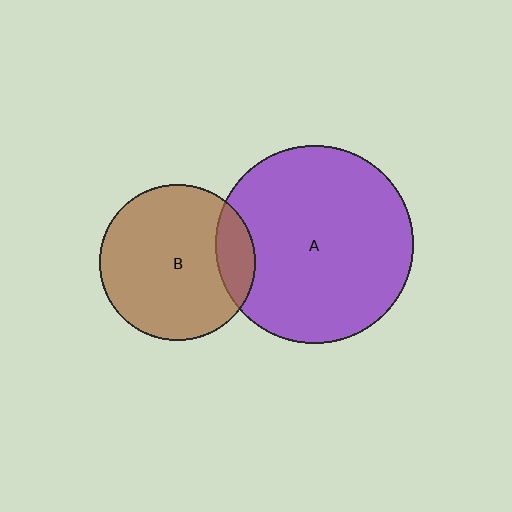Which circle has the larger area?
Circle A (purple).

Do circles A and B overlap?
Yes.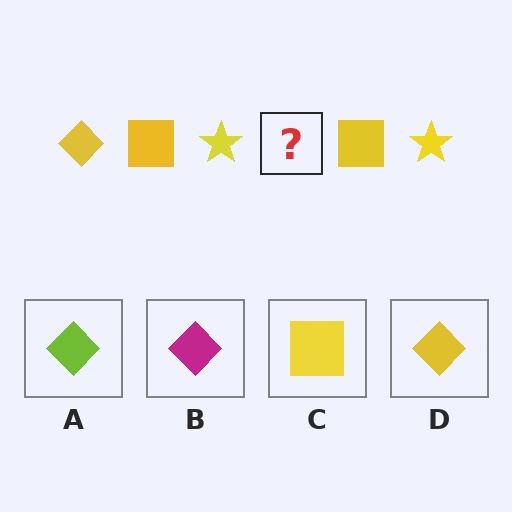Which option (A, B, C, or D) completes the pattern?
D.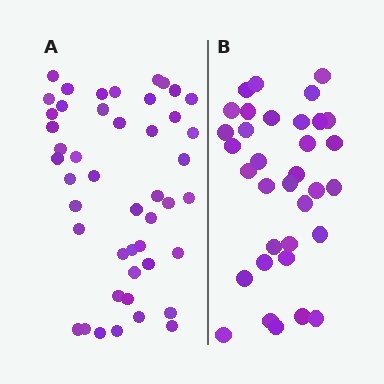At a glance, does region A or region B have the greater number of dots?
Region A (the left region) has more dots.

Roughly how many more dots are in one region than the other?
Region A has roughly 12 or so more dots than region B.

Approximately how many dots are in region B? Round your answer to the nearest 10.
About 30 dots. (The exact count is 34, which rounds to 30.)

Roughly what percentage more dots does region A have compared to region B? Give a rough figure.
About 35% more.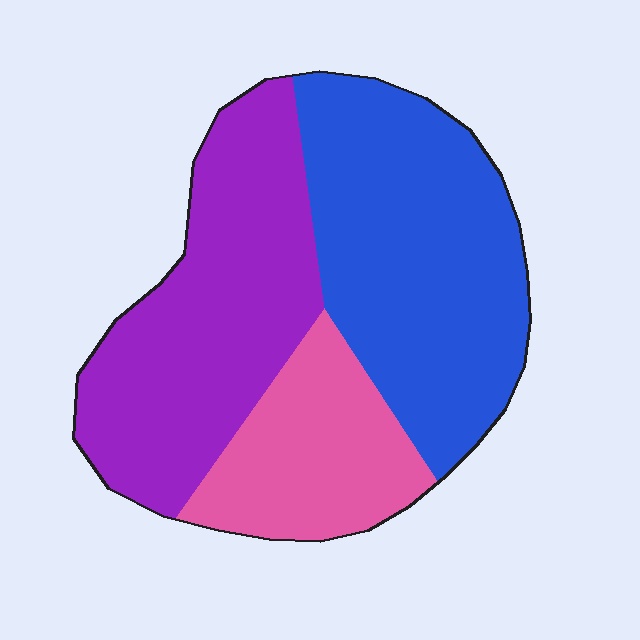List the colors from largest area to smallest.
From largest to smallest: blue, purple, pink.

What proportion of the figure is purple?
Purple covers roughly 40% of the figure.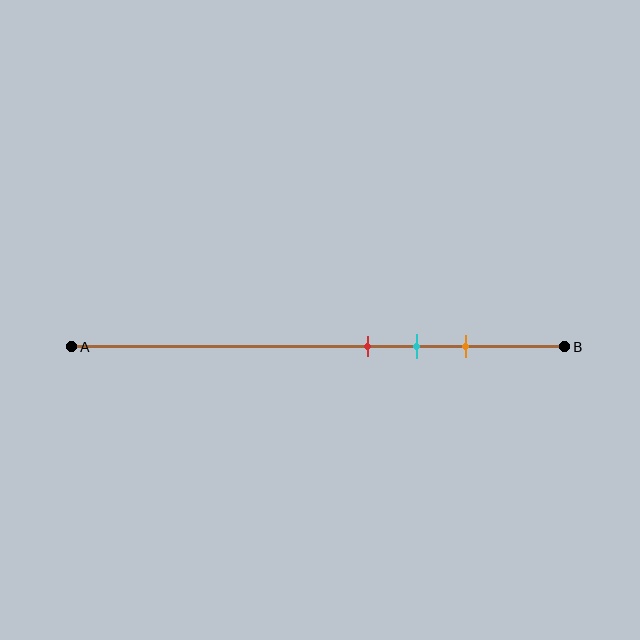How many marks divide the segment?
There are 3 marks dividing the segment.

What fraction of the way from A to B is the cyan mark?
The cyan mark is approximately 70% (0.7) of the way from A to B.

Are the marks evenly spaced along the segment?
Yes, the marks are approximately evenly spaced.